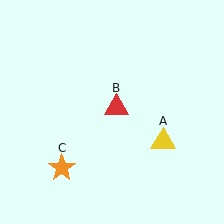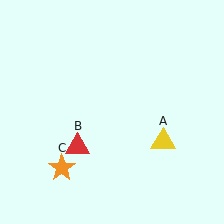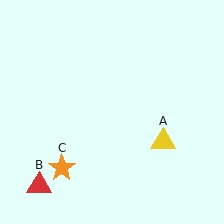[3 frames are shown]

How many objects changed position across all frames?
1 object changed position: red triangle (object B).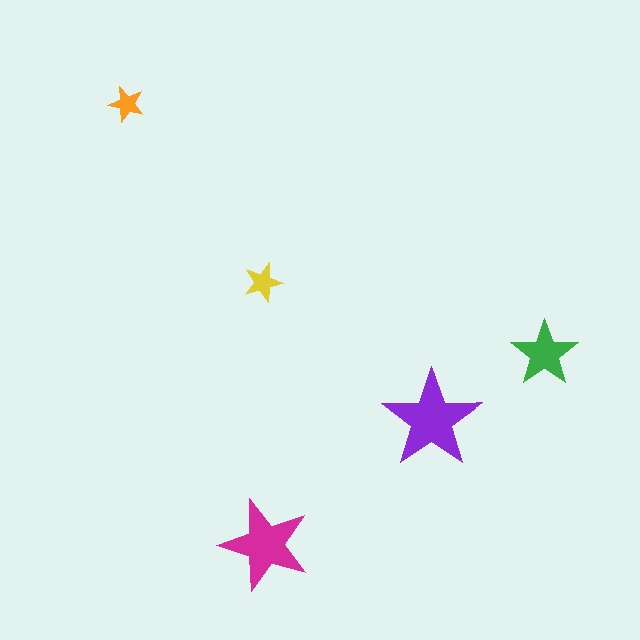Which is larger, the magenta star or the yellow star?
The magenta one.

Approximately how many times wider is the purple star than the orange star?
About 3 times wider.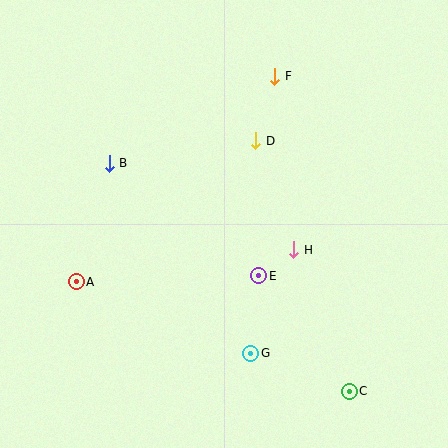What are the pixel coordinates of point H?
Point H is at (294, 250).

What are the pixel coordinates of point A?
Point A is at (76, 282).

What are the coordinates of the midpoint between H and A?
The midpoint between H and A is at (185, 266).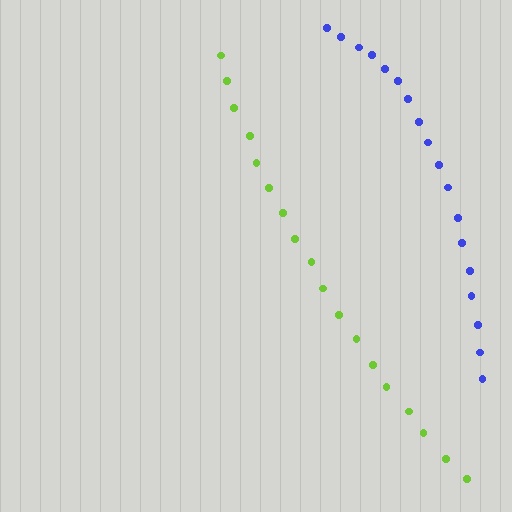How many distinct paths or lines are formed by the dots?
There are 2 distinct paths.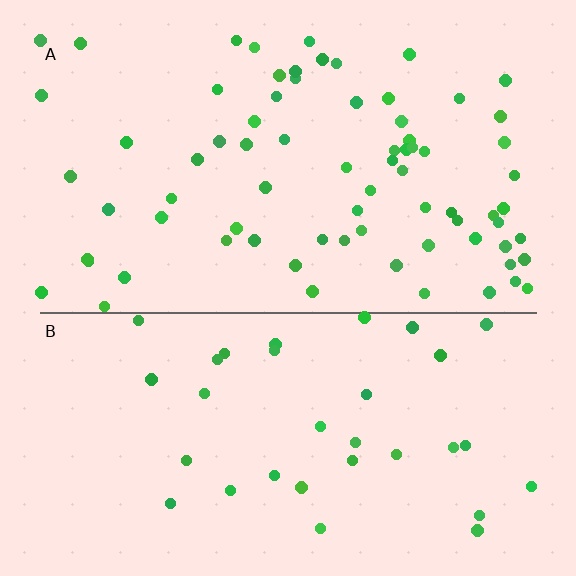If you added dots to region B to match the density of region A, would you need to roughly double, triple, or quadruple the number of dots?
Approximately double.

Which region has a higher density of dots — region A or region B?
A (the top).